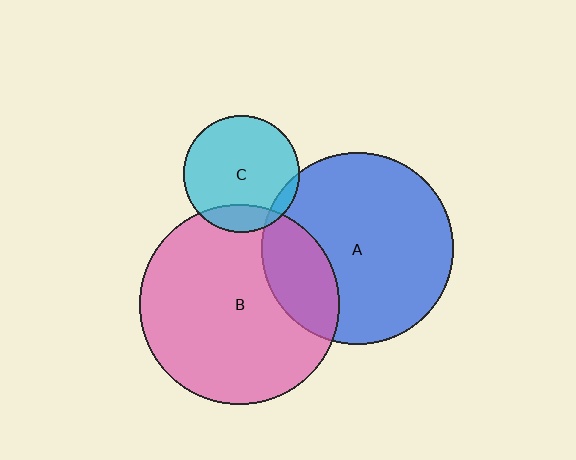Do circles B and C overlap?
Yes.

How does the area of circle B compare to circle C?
Approximately 2.9 times.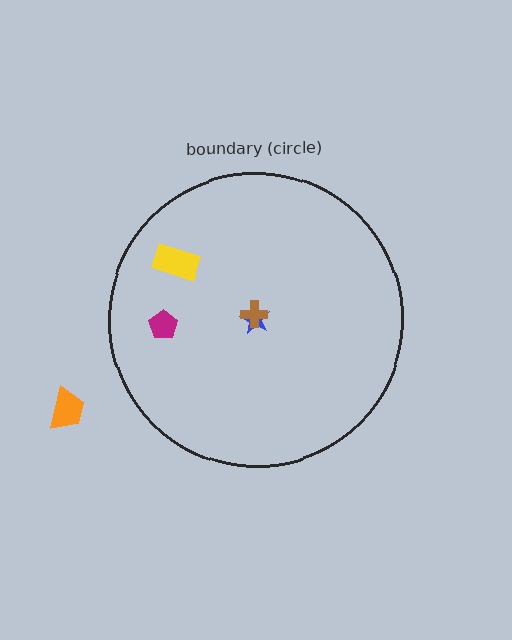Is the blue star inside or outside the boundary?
Inside.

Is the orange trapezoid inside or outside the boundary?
Outside.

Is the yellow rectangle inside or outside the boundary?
Inside.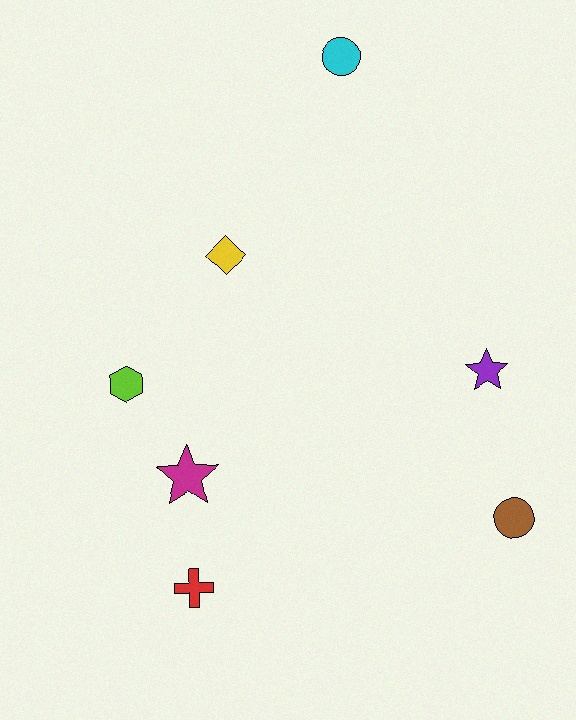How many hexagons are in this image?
There is 1 hexagon.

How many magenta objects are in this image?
There is 1 magenta object.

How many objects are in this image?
There are 7 objects.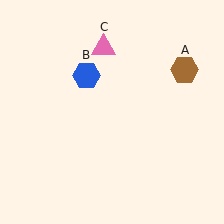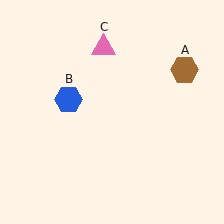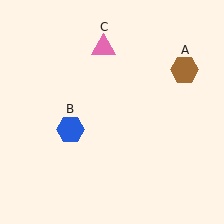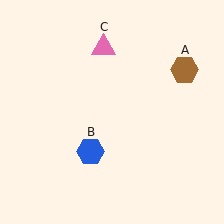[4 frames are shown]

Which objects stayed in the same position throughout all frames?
Brown hexagon (object A) and pink triangle (object C) remained stationary.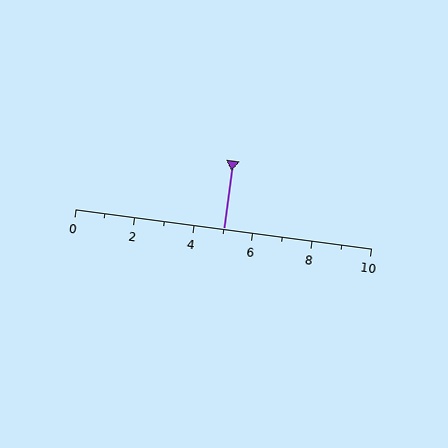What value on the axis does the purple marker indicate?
The marker indicates approximately 5.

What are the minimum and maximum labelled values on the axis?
The axis runs from 0 to 10.